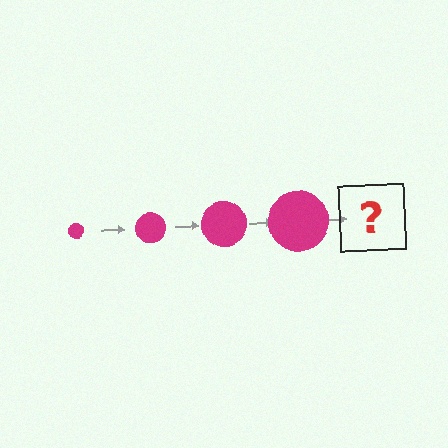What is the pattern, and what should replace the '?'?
The pattern is that the circle gets progressively larger each step. The '?' should be a magenta circle, larger than the previous one.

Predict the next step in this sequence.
The next step is a magenta circle, larger than the previous one.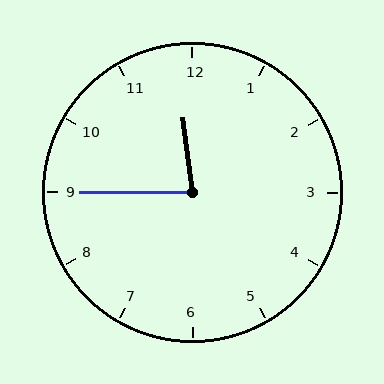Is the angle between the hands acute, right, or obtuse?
It is acute.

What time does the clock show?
11:45.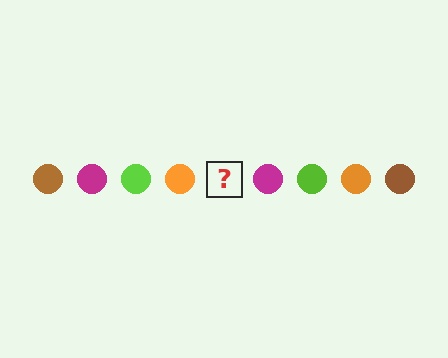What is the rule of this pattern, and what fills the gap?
The rule is that the pattern cycles through brown, magenta, lime, orange circles. The gap should be filled with a brown circle.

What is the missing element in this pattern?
The missing element is a brown circle.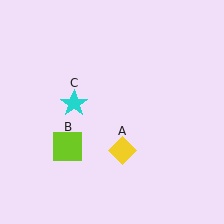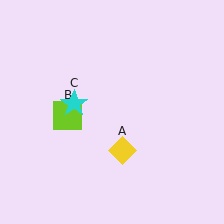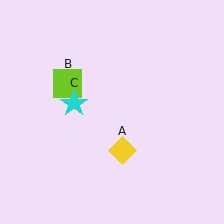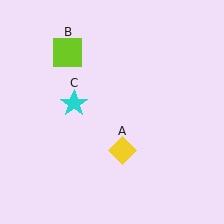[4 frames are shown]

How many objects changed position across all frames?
1 object changed position: lime square (object B).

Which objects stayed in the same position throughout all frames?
Yellow diamond (object A) and cyan star (object C) remained stationary.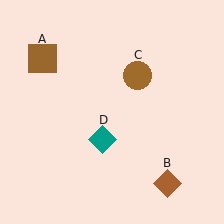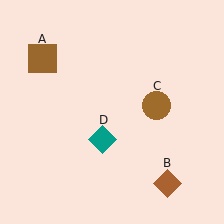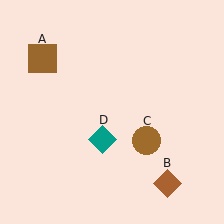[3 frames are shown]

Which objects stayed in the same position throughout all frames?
Brown square (object A) and brown diamond (object B) and teal diamond (object D) remained stationary.